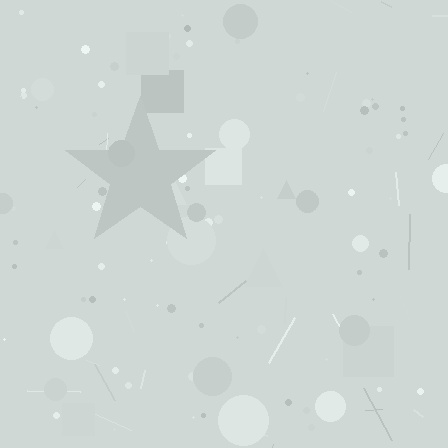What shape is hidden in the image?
A star is hidden in the image.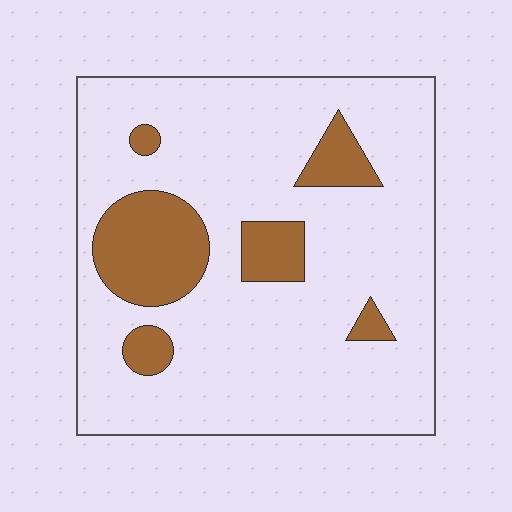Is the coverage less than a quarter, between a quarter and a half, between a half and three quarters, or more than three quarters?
Less than a quarter.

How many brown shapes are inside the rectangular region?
6.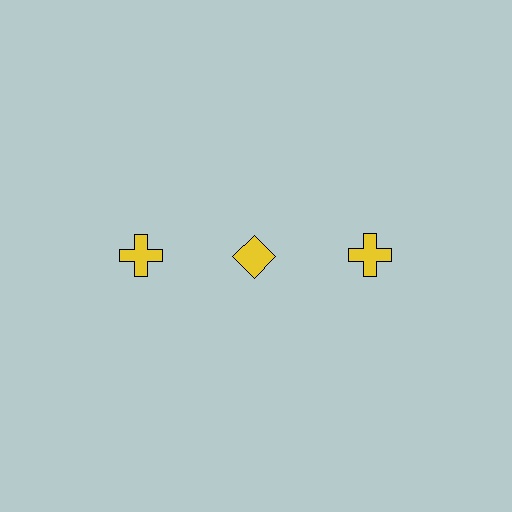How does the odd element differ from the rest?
It has a different shape: diamond instead of cross.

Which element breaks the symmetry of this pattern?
The yellow diamond in the top row, second from left column breaks the symmetry. All other shapes are yellow crosses.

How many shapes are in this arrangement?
There are 3 shapes arranged in a grid pattern.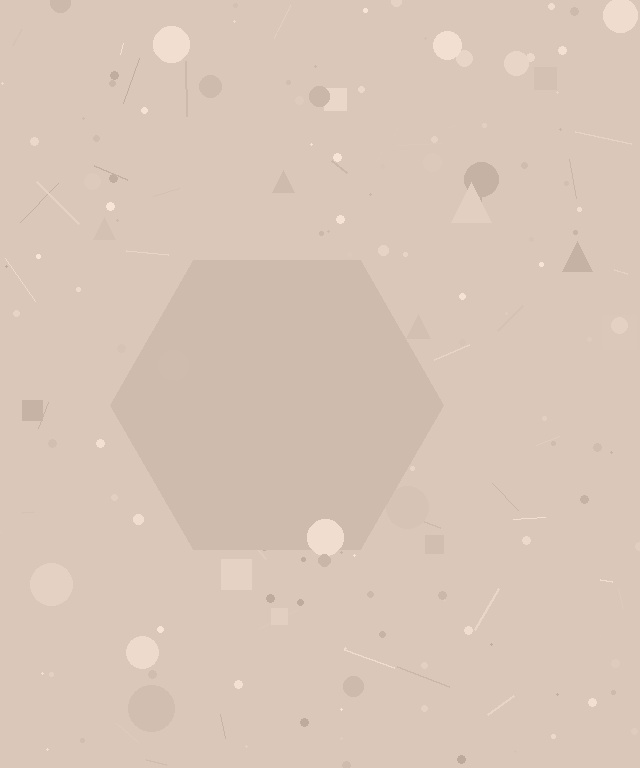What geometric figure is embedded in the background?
A hexagon is embedded in the background.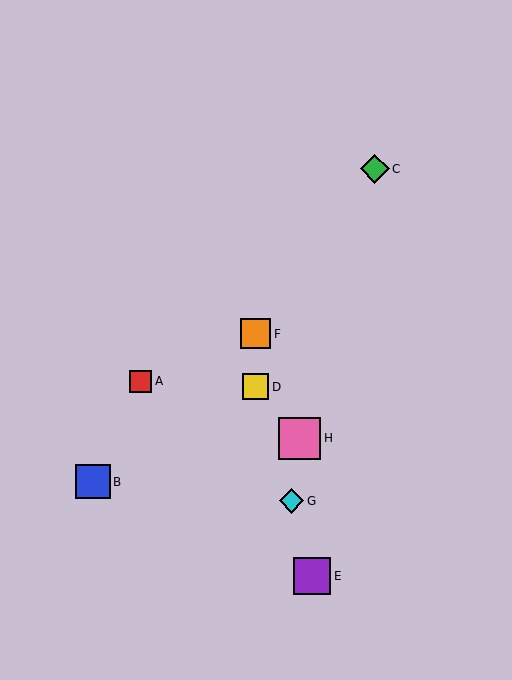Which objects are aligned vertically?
Objects D, F are aligned vertically.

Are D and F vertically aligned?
Yes, both are at x≈256.